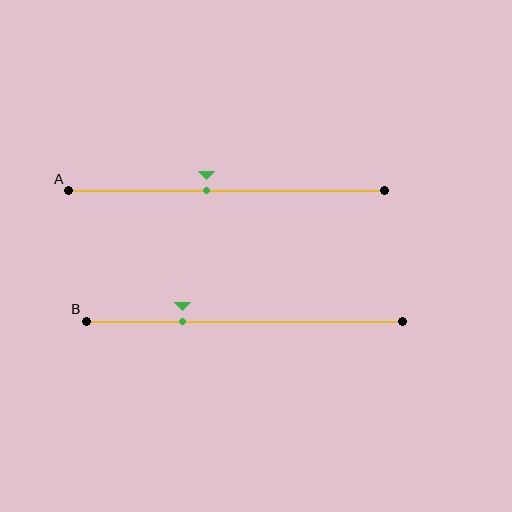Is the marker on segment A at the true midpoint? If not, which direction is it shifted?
No, the marker on segment A is shifted to the left by about 6% of the segment length.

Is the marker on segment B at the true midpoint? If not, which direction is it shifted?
No, the marker on segment B is shifted to the left by about 20% of the segment length.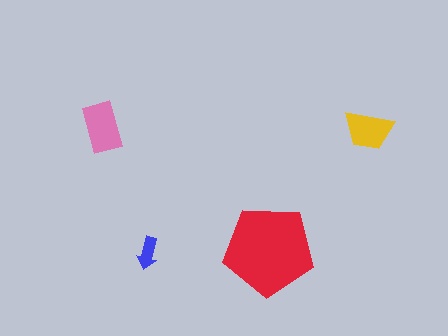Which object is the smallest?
The blue arrow.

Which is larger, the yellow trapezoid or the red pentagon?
The red pentagon.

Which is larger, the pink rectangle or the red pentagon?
The red pentagon.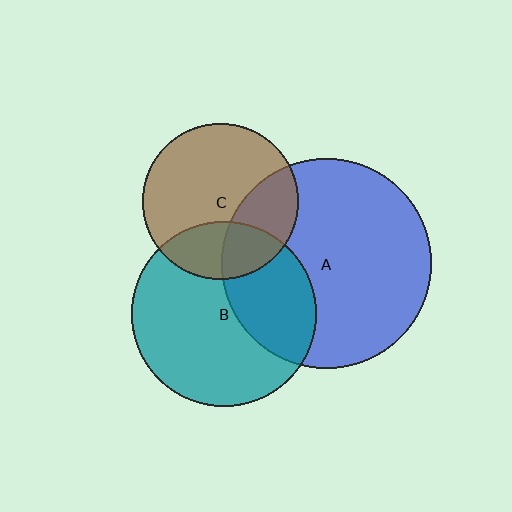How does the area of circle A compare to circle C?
Approximately 1.8 times.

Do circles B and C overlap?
Yes.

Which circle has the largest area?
Circle A (blue).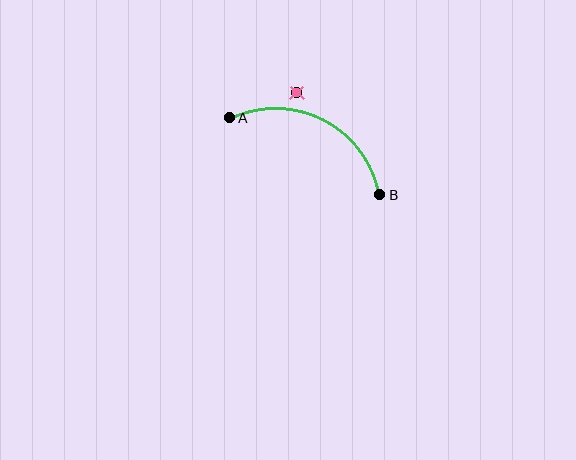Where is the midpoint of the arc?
The arc midpoint is the point on the curve farthest from the straight line joining A and B. It sits above that line.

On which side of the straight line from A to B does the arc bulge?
The arc bulges above the straight line connecting A and B.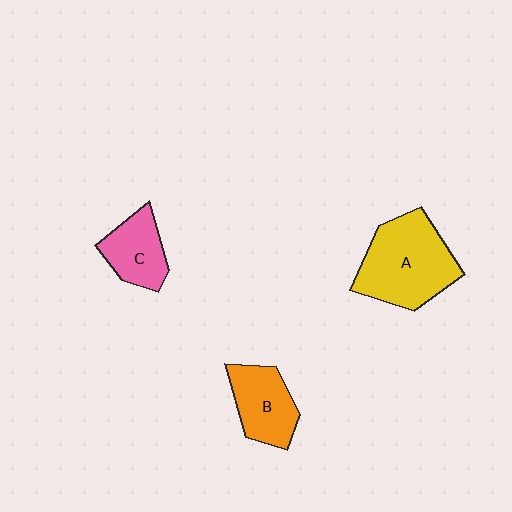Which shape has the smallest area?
Shape C (pink).